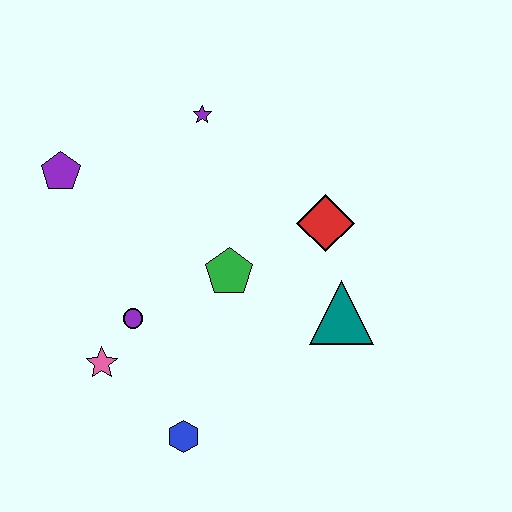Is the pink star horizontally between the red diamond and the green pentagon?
No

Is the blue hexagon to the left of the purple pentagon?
No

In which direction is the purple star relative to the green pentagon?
The purple star is above the green pentagon.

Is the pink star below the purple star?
Yes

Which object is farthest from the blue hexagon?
The purple star is farthest from the blue hexagon.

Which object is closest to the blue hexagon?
The pink star is closest to the blue hexagon.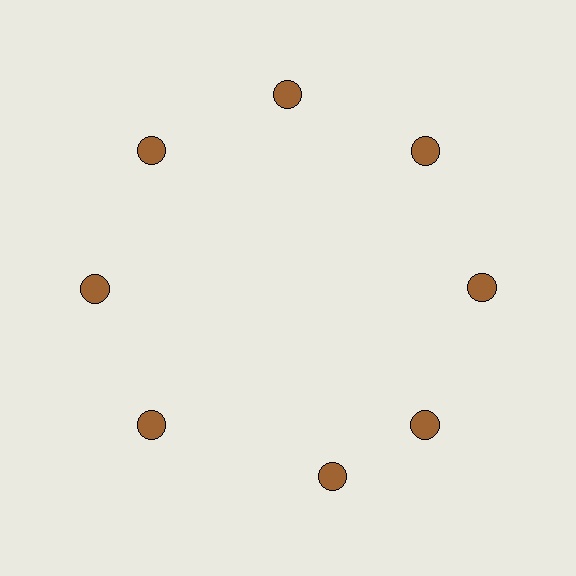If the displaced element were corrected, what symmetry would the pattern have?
It would have 8-fold rotational symmetry — the pattern would map onto itself every 45 degrees.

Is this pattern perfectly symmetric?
No. The 8 brown circles are arranged in a ring, but one element near the 6 o'clock position is rotated out of alignment along the ring, breaking the 8-fold rotational symmetry.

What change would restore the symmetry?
The symmetry would be restored by rotating it back into even spacing with its neighbors so that all 8 circles sit at equal angles and equal distance from the center.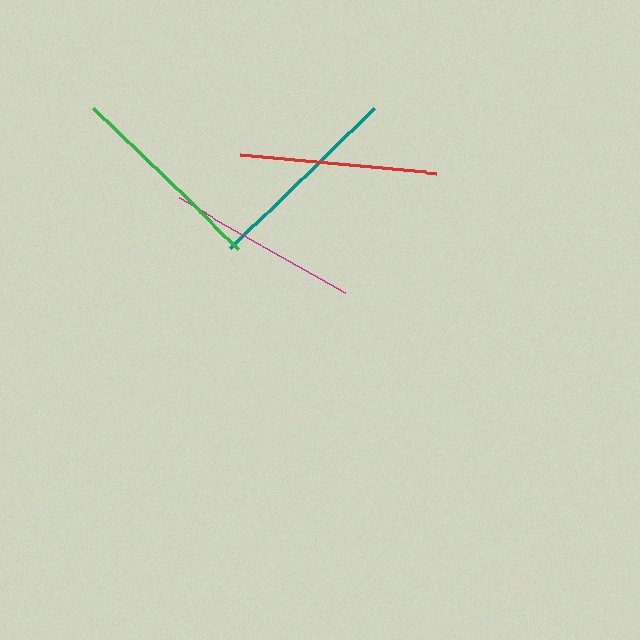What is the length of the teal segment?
The teal segment is approximately 200 pixels long.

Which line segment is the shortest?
The magenta line is the shortest at approximately 191 pixels.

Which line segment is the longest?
The green line is the longest at approximately 203 pixels.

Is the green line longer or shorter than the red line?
The green line is longer than the red line.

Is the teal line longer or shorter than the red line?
The teal line is longer than the red line.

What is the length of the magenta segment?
The magenta segment is approximately 191 pixels long.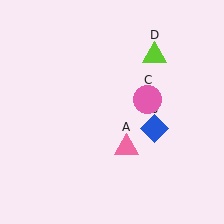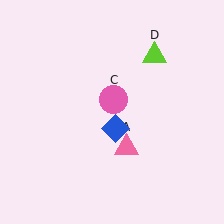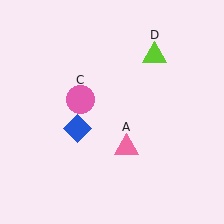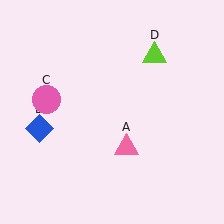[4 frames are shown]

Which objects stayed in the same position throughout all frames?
Pink triangle (object A) and lime triangle (object D) remained stationary.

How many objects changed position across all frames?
2 objects changed position: blue diamond (object B), pink circle (object C).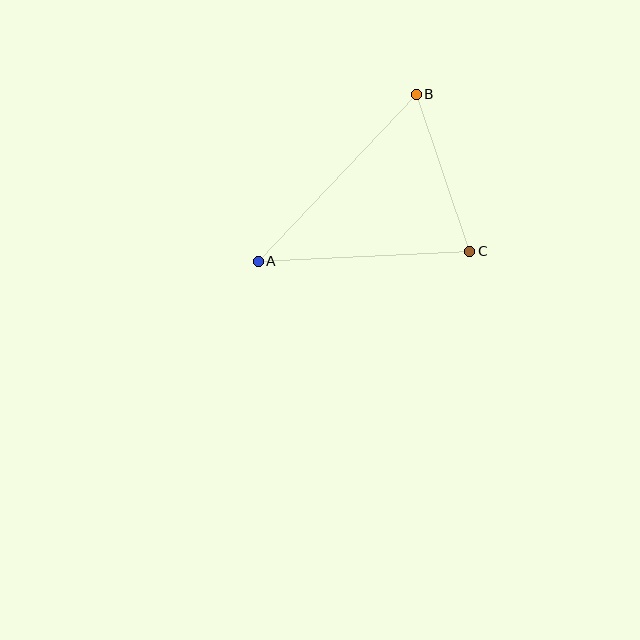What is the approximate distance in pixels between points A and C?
The distance between A and C is approximately 212 pixels.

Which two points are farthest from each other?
Points A and B are farthest from each other.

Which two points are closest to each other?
Points B and C are closest to each other.